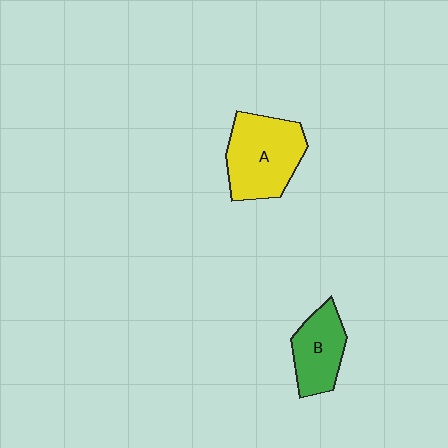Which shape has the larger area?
Shape A (yellow).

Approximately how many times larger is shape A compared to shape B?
Approximately 1.5 times.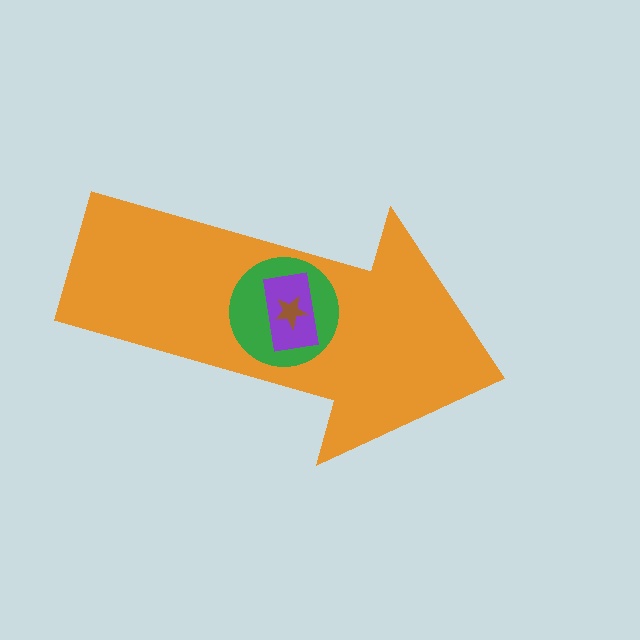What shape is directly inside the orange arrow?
The green circle.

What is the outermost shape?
The orange arrow.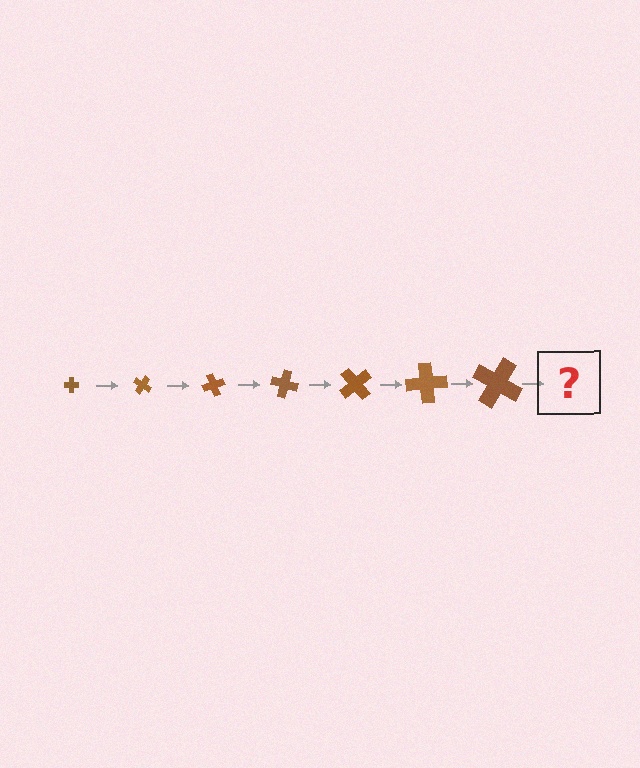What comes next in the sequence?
The next element should be a cross, larger than the previous one and rotated 245 degrees from the start.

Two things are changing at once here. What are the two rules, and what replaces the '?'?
The two rules are that the cross grows larger each step and it rotates 35 degrees each step. The '?' should be a cross, larger than the previous one and rotated 245 degrees from the start.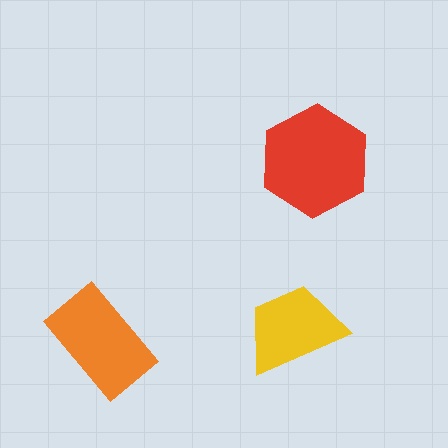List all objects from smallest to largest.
The yellow trapezoid, the orange rectangle, the red hexagon.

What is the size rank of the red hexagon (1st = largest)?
1st.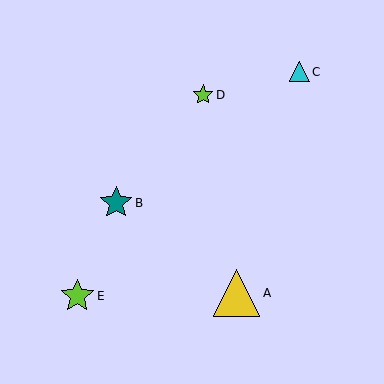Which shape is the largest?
The yellow triangle (labeled A) is the largest.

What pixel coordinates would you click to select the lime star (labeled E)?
Click at (77, 296) to select the lime star E.